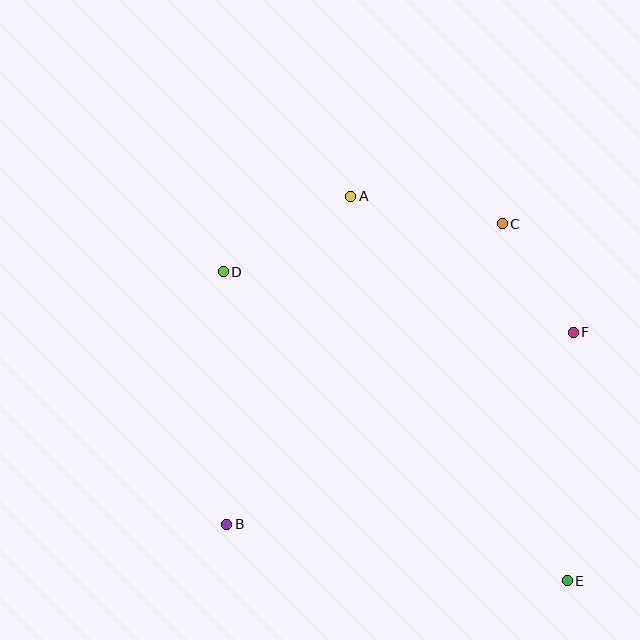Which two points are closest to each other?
Points C and F are closest to each other.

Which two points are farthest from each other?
Points D and E are farthest from each other.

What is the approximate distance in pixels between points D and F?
The distance between D and F is approximately 355 pixels.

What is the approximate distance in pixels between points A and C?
The distance between A and C is approximately 154 pixels.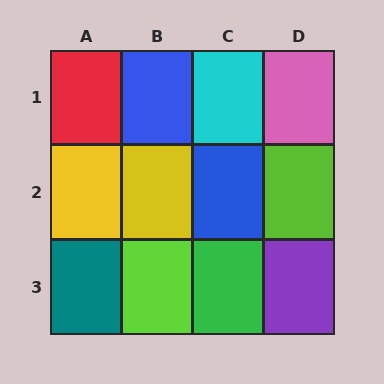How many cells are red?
1 cell is red.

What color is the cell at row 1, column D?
Pink.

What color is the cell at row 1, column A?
Red.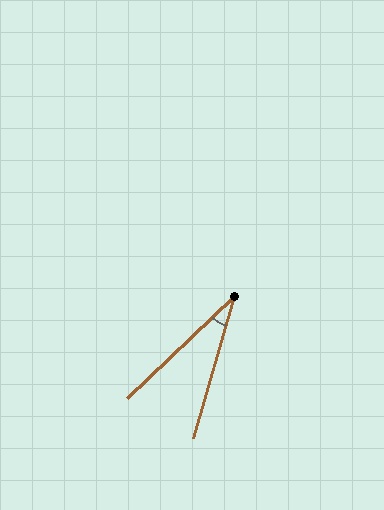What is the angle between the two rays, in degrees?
Approximately 30 degrees.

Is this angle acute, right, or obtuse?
It is acute.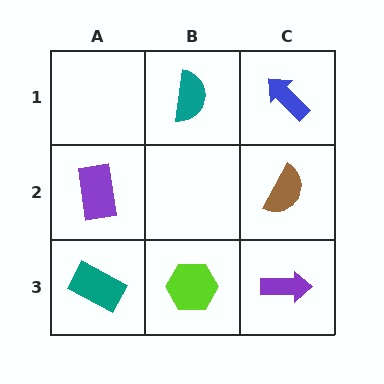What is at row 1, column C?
A blue arrow.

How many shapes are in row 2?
2 shapes.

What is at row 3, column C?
A purple arrow.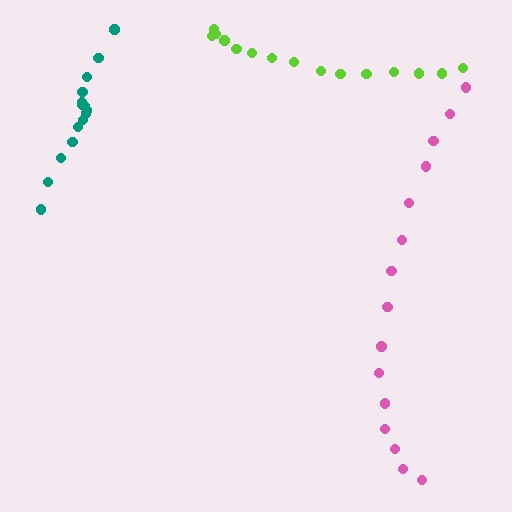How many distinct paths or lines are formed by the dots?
There are 3 distinct paths.